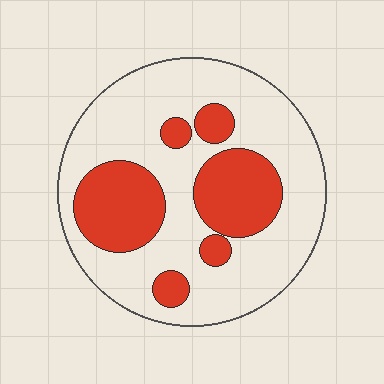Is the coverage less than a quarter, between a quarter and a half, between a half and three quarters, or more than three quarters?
Between a quarter and a half.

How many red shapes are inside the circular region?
6.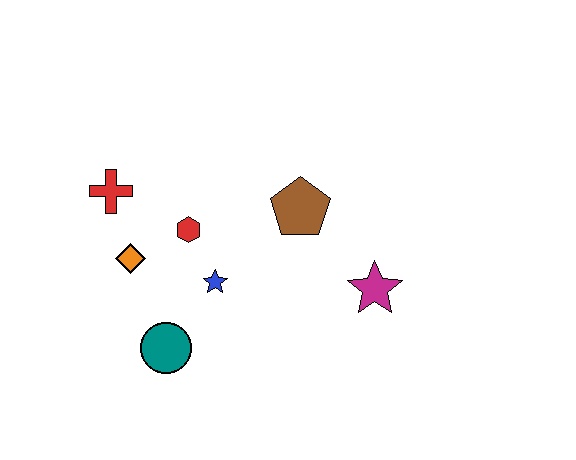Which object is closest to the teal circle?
The blue star is closest to the teal circle.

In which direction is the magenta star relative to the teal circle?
The magenta star is to the right of the teal circle.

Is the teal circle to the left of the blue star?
Yes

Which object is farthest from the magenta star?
The red cross is farthest from the magenta star.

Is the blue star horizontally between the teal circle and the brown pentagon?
Yes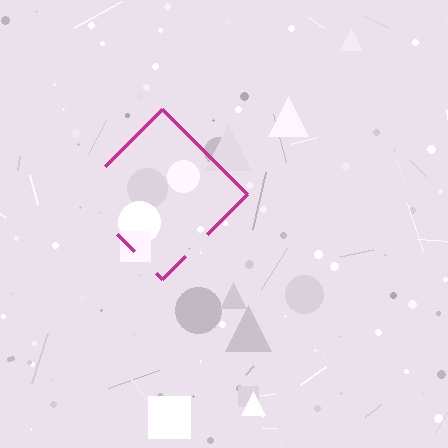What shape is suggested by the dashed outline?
The dashed outline suggests a diamond.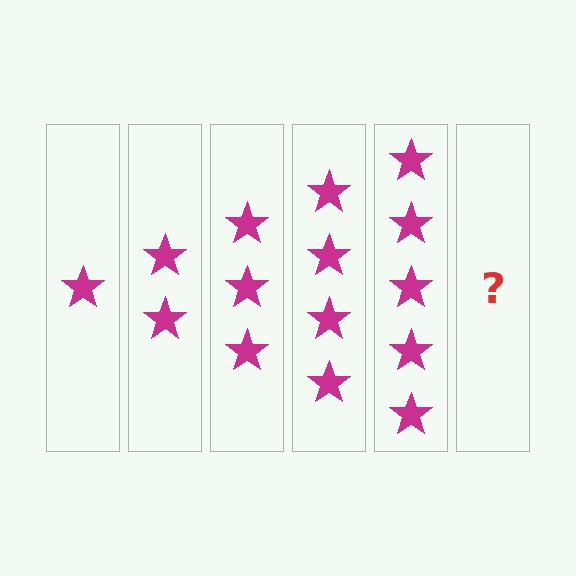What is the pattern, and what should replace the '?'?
The pattern is that each step adds one more star. The '?' should be 6 stars.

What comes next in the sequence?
The next element should be 6 stars.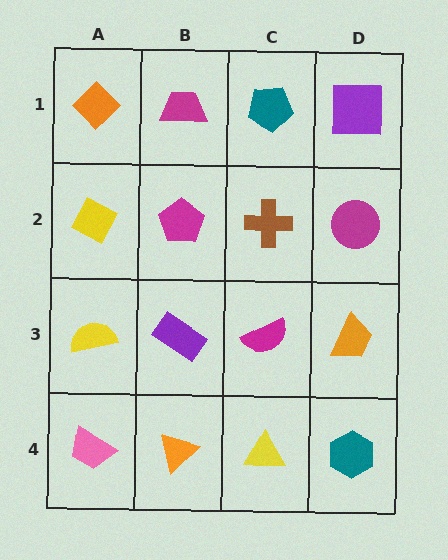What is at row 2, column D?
A magenta circle.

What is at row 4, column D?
A teal hexagon.